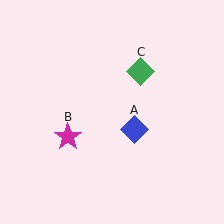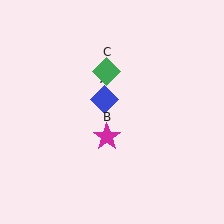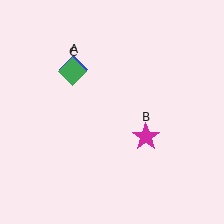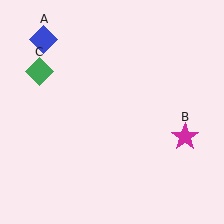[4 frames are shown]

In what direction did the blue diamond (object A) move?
The blue diamond (object A) moved up and to the left.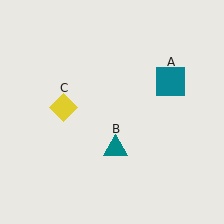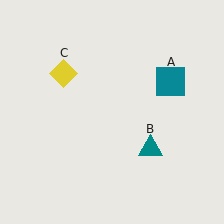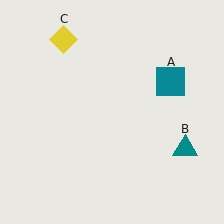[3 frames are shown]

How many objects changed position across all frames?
2 objects changed position: teal triangle (object B), yellow diamond (object C).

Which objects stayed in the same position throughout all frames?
Teal square (object A) remained stationary.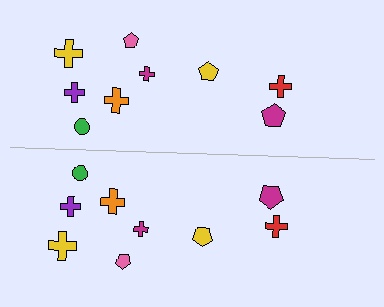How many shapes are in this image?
There are 18 shapes in this image.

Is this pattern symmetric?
Yes, this pattern has bilateral (reflection) symmetry.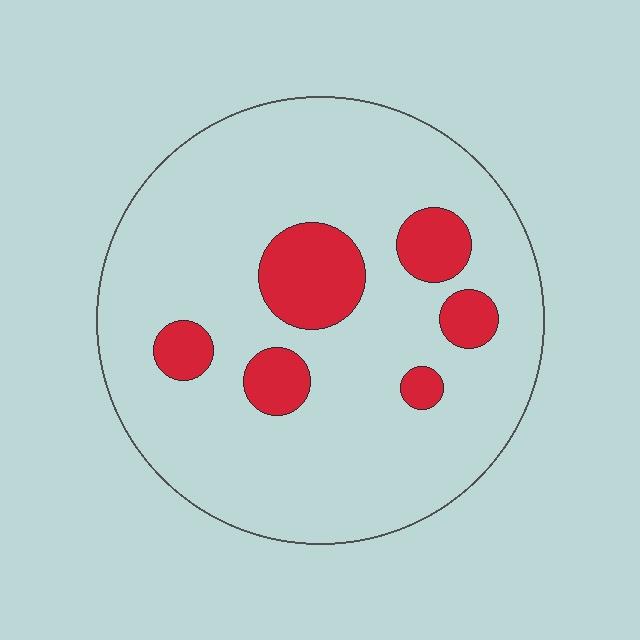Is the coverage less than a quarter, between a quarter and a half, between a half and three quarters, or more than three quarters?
Less than a quarter.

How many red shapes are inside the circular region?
6.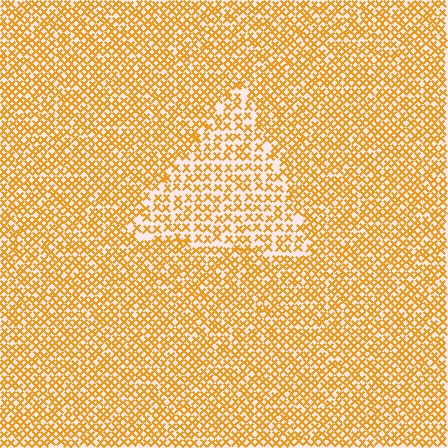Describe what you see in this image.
The image contains small orange elements arranged at two different densities. A triangle-shaped region is visible where the elements are less densely packed than the surrounding area.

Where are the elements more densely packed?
The elements are more densely packed outside the triangle boundary.